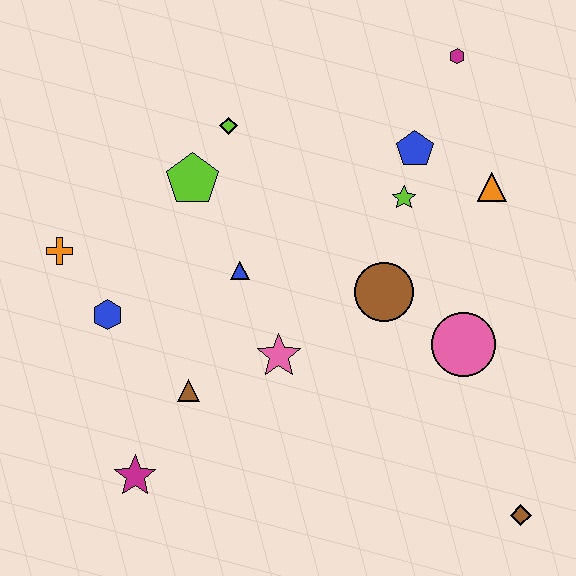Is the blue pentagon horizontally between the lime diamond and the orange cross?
No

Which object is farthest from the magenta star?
The magenta hexagon is farthest from the magenta star.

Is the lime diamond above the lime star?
Yes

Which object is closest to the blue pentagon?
The lime star is closest to the blue pentagon.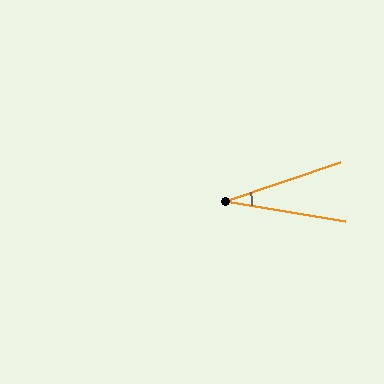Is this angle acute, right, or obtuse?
It is acute.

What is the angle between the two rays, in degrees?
Approximately 28 degrees.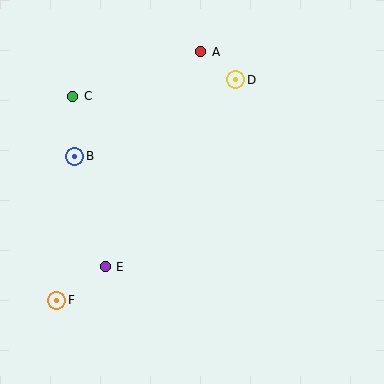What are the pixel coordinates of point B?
Point B is at (75, 156).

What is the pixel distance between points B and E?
The distance between B and E is 115 pixels.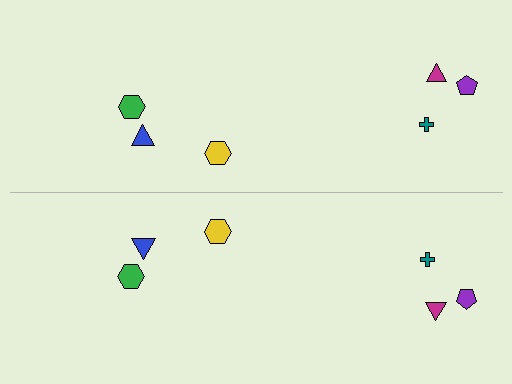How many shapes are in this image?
There are 12 shapes in this image.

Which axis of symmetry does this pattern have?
The pattern has a horizontal axis of symmetry running through the center of the image.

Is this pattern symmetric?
Yes, this pattern has bilateral (reflection) symmetry.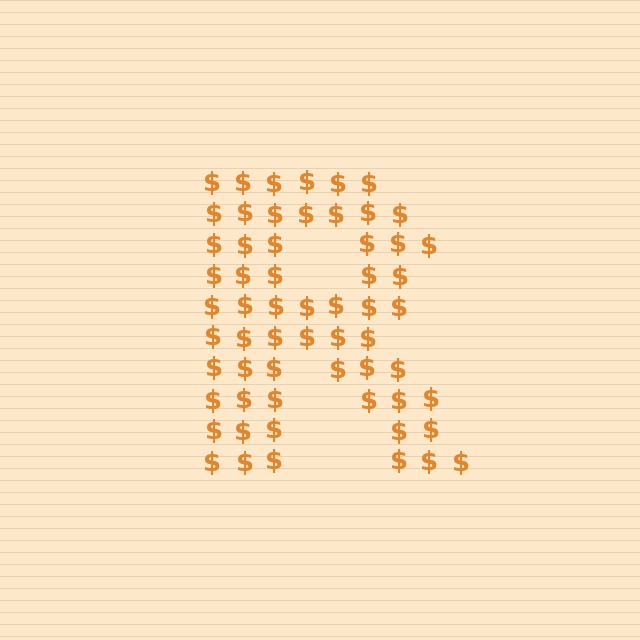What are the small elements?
The small elements are dollar signs.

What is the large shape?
The large shape is the letter R.